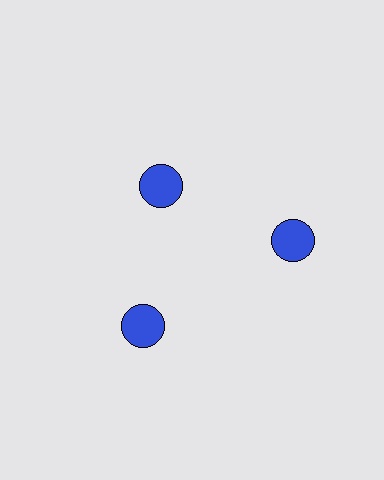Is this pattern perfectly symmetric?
No. The 3 blue circles are arranged in a ring, but one element near the 11 o'clock position is pulled inward toward the center, breaking the 3-fold rotational symmetry.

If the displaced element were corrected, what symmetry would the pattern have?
It would have 3-fold rotational symmetry — the pattern would map onto itself every 120 degrees.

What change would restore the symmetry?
The symmetry would be restored by moving it outward, back onto the ring so that all 3 circles sit at equal angles and equal distance from the center.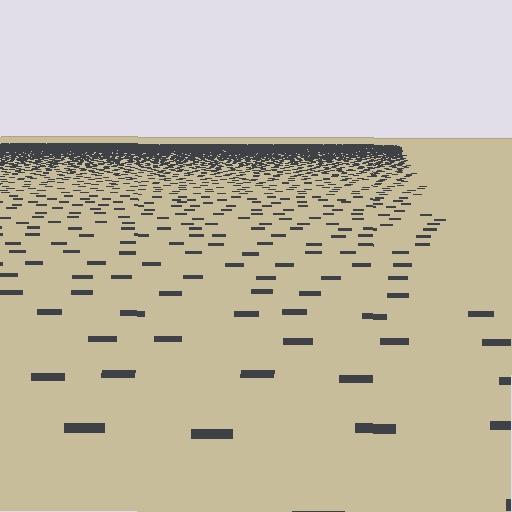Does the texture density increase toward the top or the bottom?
Density increases toward the top.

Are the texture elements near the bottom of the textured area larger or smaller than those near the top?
Larger. Near the bottom, elements are closer to the viewer and appear at a bigger on-screen size.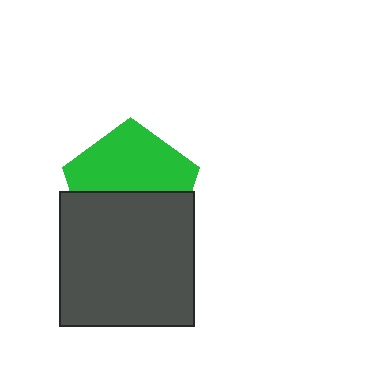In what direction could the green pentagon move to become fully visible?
The green pentagon could move up. That would shift it out from behind the dark gray square entirely.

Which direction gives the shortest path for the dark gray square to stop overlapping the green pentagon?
Moving down gives the shortest separation.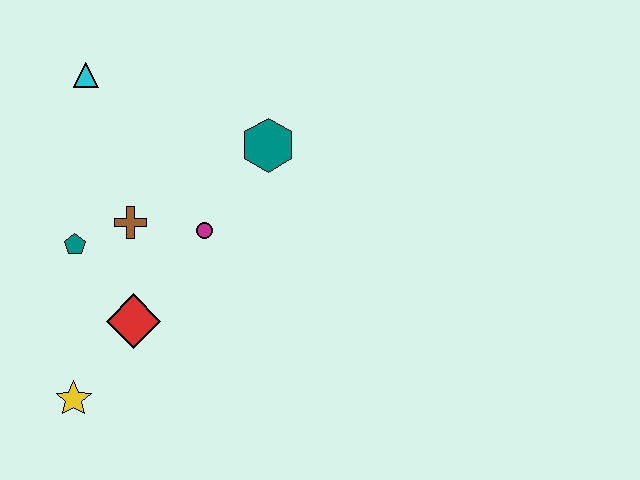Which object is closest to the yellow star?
The red diamond is closest to the yellow star.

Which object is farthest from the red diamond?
The cyan triangle is farthest from the red diamond.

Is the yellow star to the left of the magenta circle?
Yes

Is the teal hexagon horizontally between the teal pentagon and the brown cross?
No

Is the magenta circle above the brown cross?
No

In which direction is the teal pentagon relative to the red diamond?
The teal pentagon is above the red diamond.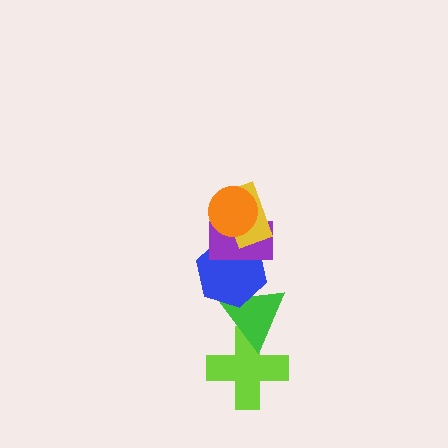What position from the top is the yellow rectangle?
The yellow rectangle is 2nd from the top.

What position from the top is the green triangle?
The green triangle is 5th from the top.